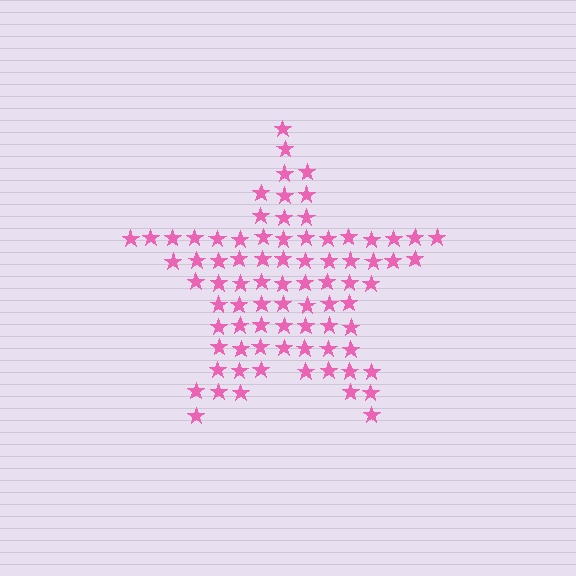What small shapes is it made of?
It is made of small stars.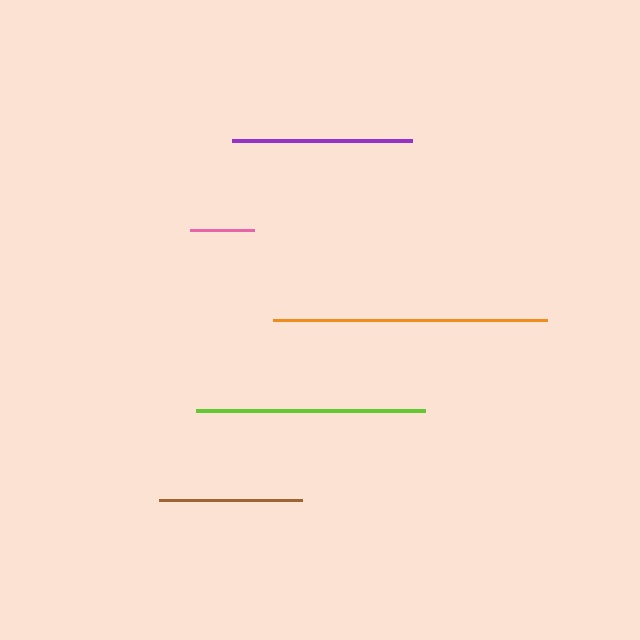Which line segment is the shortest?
The pink line is the shortest at approximately 64 pixels.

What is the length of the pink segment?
The pink segment is approximately 64 pixels long.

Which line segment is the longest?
The orange line is the longest at approximately 275 pixels.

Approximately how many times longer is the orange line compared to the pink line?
The orange line is approximately 4.3 times the length of the pink line.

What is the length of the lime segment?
The lime segment is approximately 229 pixels long.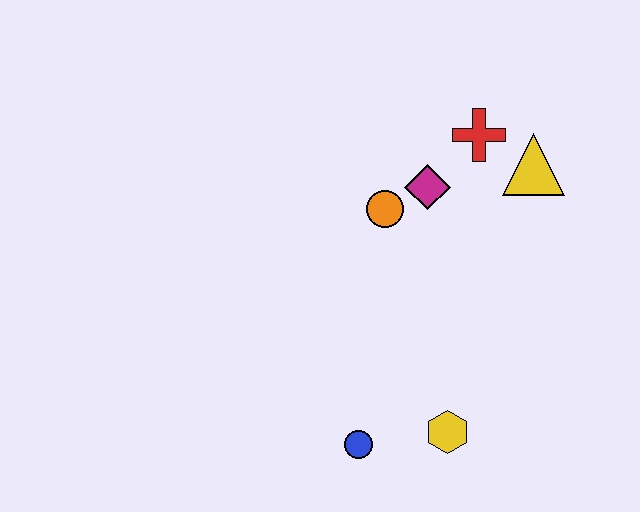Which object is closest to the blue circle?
The yellow hexagon is closest to the blue circle.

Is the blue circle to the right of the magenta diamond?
No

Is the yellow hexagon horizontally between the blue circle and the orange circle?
No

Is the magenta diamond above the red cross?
No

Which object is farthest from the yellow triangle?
The blue circle is farthest from the yellow triangle.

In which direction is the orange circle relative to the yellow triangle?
The orange circle is to the left of the yellow triangle.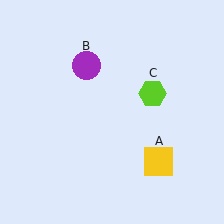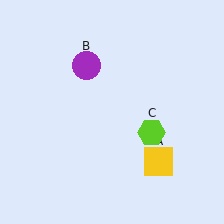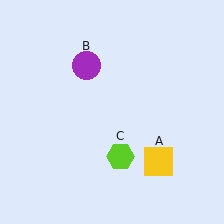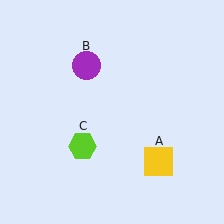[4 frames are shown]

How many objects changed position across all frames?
1 object changed position: lime hexagon (object C).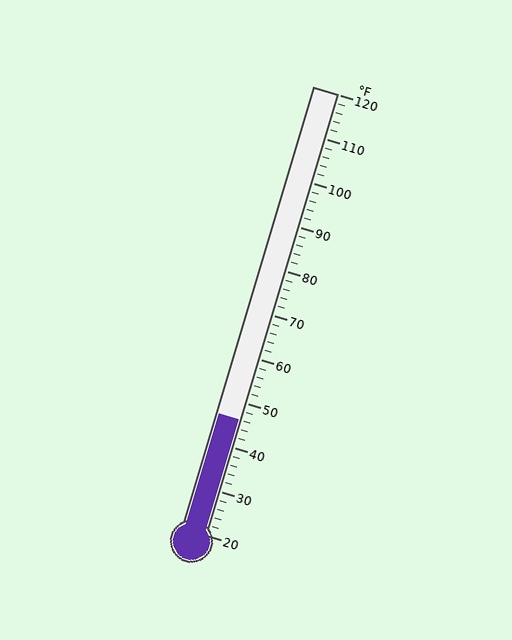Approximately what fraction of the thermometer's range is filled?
The thermometer is filled to approximately 25% of its range.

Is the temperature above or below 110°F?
The temperature is below 110°F.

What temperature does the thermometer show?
The thermometer shows approximately 46°F.